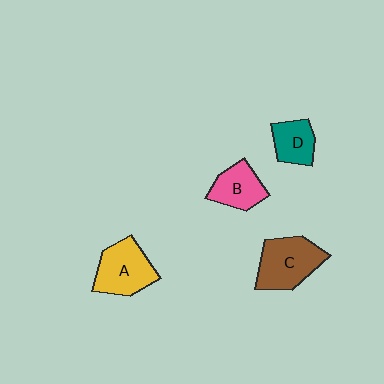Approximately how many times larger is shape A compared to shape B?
Approximately 1.4 times.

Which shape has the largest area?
Shape C (brown).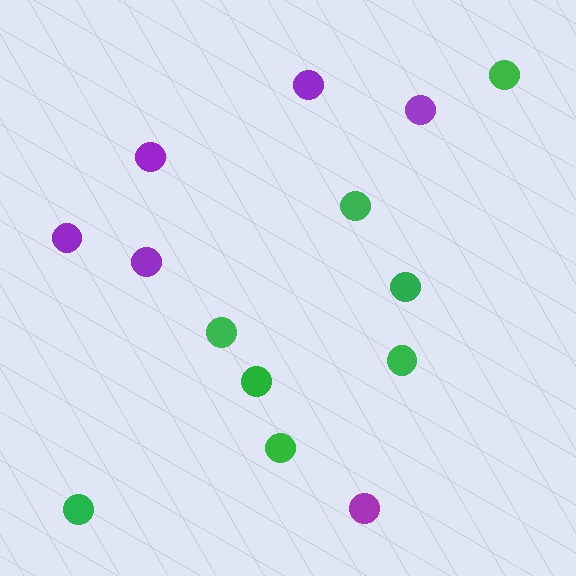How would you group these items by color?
There are 2 groups: one group of green circles (8) and one group of purple circles (6).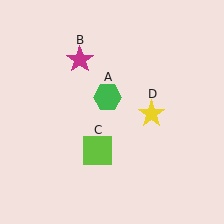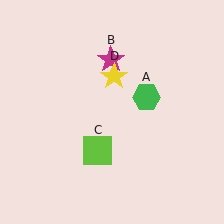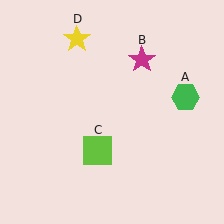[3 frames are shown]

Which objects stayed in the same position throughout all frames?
Lime square (object C) remained stationary.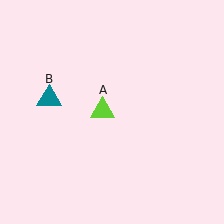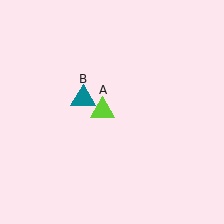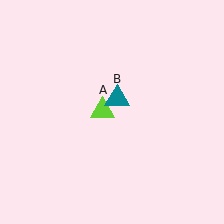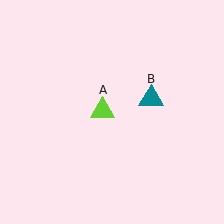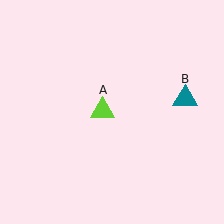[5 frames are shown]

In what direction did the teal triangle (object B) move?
The teal triangle (object B) moved right.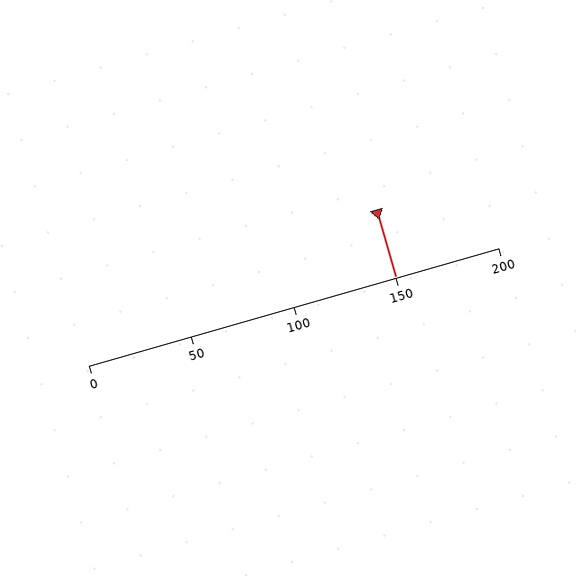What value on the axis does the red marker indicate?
The marker indicates approximately 150.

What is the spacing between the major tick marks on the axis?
The major ticks are spaced 50 apart.